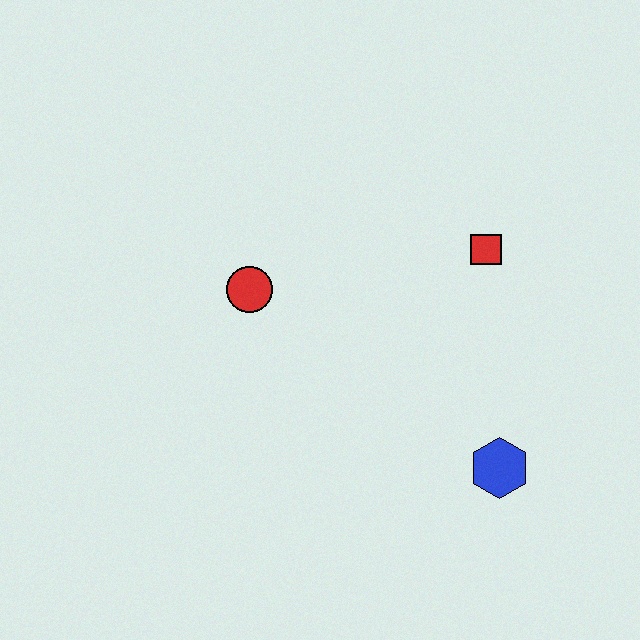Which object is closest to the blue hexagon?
The red square is closest to the blue hexagon.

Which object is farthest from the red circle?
The blue hexagon is farthest from the red circle.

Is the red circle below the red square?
Yes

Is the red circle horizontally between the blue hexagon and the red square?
No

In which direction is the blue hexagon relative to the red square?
The blue hexagon is below the red square.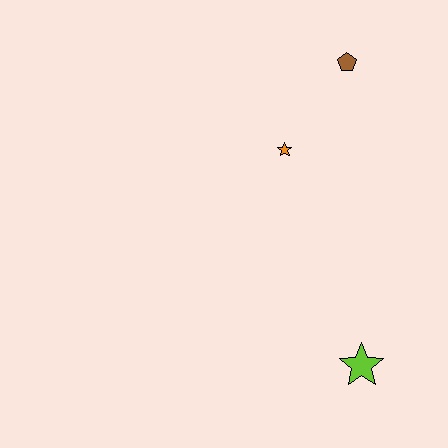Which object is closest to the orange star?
The brown pentagon is closest to the orange star.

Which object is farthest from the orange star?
The lime star is farthest from the orange star.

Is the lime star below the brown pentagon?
Yes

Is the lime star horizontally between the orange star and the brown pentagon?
No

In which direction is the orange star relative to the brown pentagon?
The orange star is below the brown pentagon.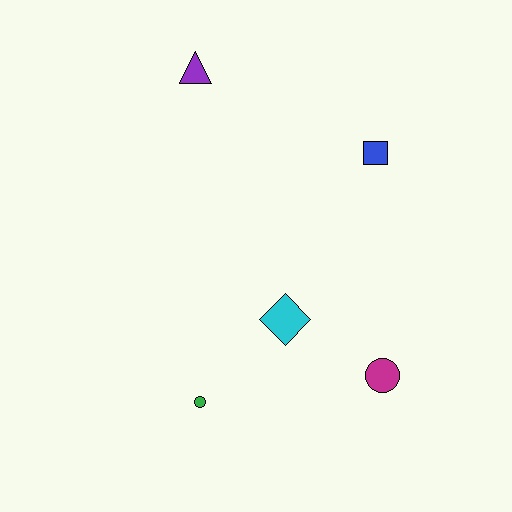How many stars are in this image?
There are no stars.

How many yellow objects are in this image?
There are no yellow objects.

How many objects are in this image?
There are 5 objects.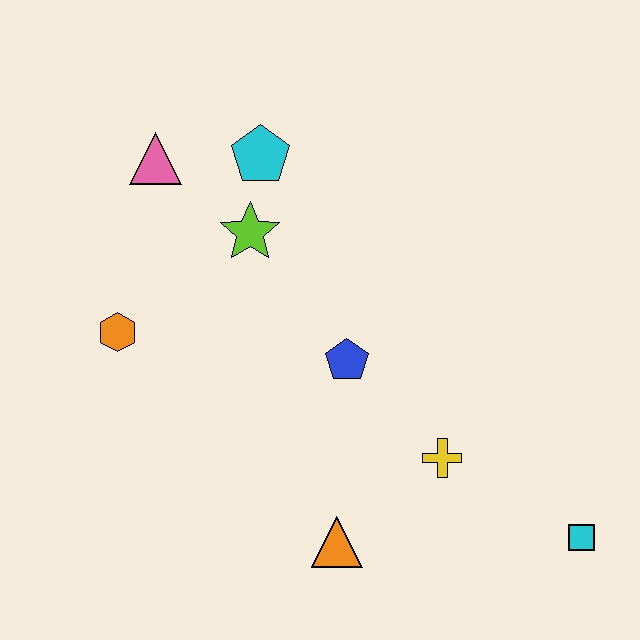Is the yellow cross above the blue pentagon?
No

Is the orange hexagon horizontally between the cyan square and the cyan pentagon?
No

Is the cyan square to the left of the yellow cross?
No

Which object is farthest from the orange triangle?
The pink triangle is farthest from the orange triangle.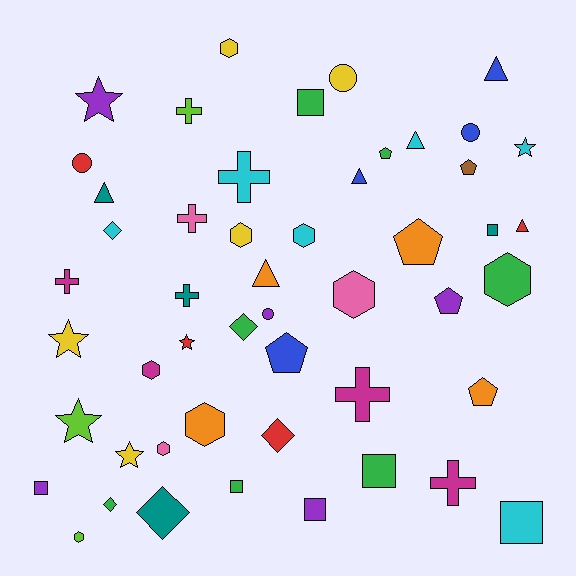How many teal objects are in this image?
There are 4 teal objects.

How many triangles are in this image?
There are 6 triangles.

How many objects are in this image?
There are 50 objects.